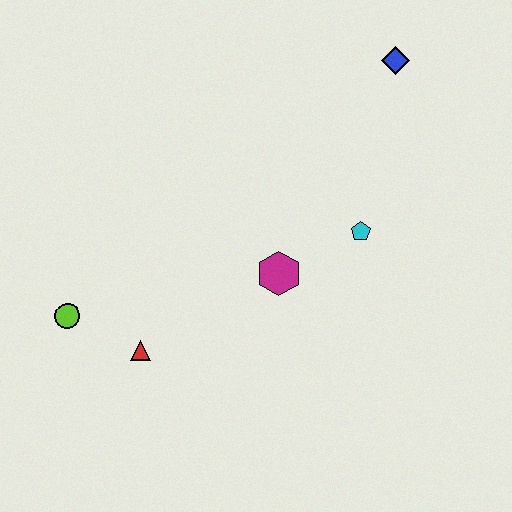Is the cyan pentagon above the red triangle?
Yes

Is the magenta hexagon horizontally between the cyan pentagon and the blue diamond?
No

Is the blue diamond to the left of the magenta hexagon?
No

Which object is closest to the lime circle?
The red triangle is closest to the lime circle.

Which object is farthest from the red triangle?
The blue diamond is farthest from the red triangle.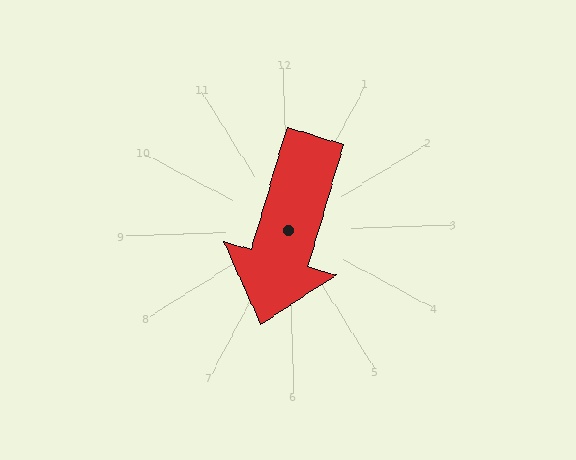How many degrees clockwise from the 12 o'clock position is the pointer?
Approximately 198 degrees.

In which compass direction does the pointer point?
South.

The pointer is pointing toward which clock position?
Roughly 7 o'clock.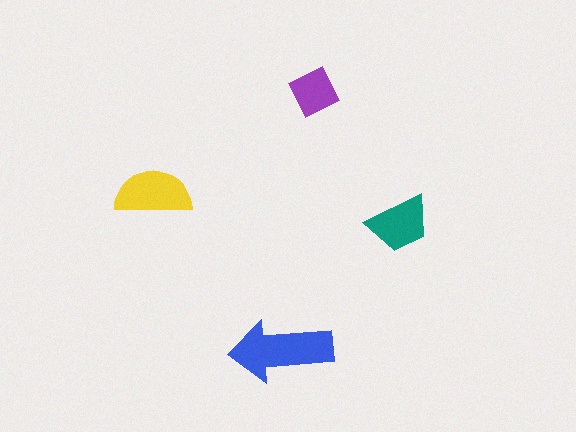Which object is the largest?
The blue arrow.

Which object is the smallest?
The purple diamond.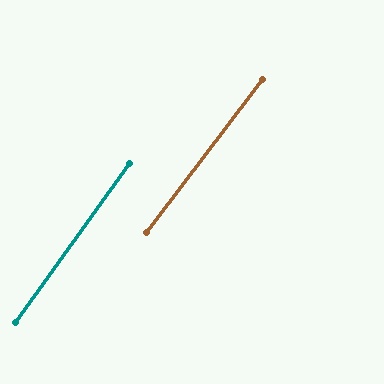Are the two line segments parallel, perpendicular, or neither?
Parallel — their directions differ by only 1.3°.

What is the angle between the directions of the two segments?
Approximately 1 degree.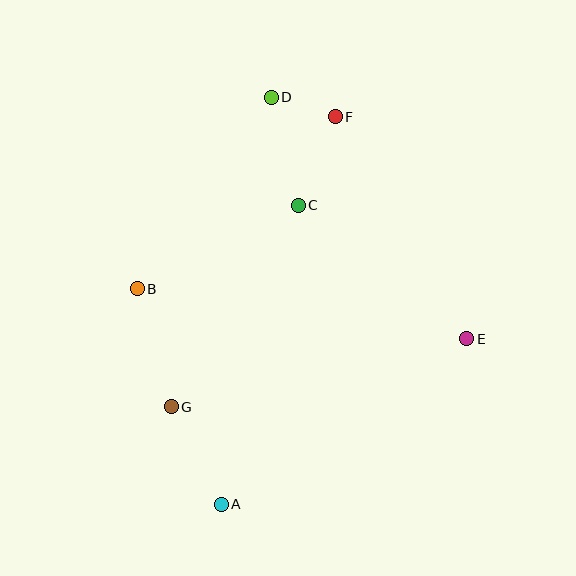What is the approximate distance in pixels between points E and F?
The distance between E and F is approximately 258 pixels.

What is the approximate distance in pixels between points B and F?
The distance between B and F is approximately 262 pixels.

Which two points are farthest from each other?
Points A and D are farthest from each other.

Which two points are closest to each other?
Points D and F are closest to each other.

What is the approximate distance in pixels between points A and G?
The distance between A and G is approximately 110 pixels.